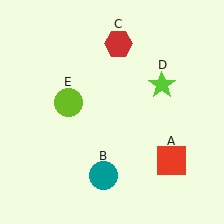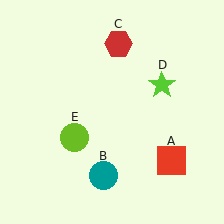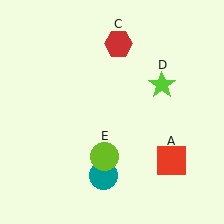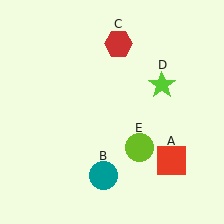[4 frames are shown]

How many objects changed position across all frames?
1 object changed position: lime circle (object E).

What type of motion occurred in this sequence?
The lime circle (object E) rotated counterclockwise around the center of the scene.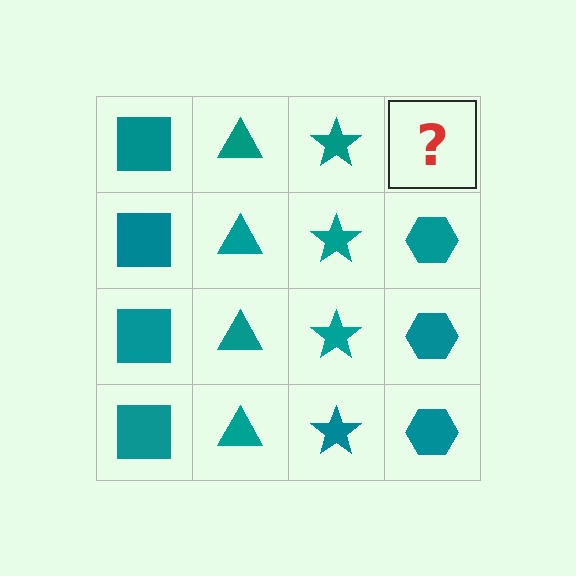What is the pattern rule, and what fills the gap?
The rule is that each column has a consistent shape. The gap should be filled with a teal hexagon.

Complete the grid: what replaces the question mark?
The question mark should be replaced with a teal hexagon.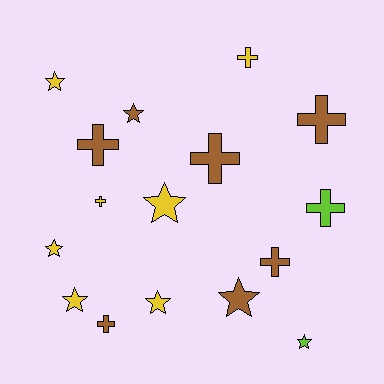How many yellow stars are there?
There are 5 yellow stars.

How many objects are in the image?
There are 16 objects.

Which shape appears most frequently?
Star, with 8 objects.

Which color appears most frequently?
Brown, with 7 objects.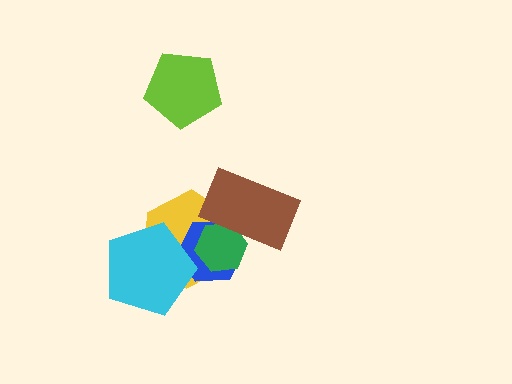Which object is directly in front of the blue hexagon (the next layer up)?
The green hexagon is directly in front of the blue hexagon.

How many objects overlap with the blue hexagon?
4 objects overlap with the blue hexagon.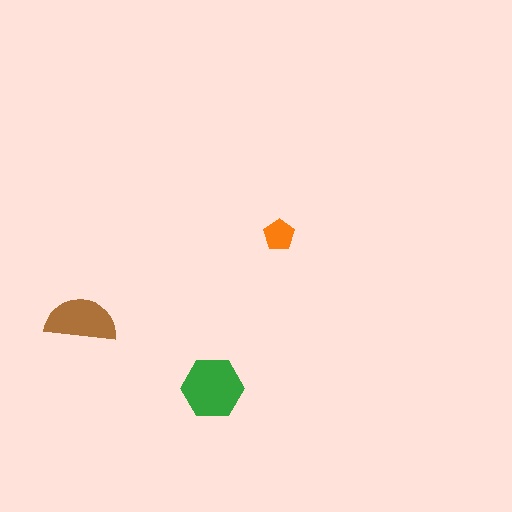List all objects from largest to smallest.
The green hexagon, the brown semicircle, the orange pentagon.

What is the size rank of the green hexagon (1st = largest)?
1st.